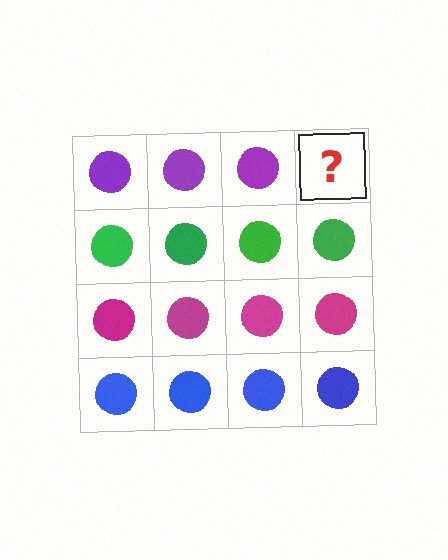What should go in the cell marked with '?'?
The missing cell should contain a purple circle.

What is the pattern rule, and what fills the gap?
The rule is that each row has a consistent color. The gap should be filled with a purple circle.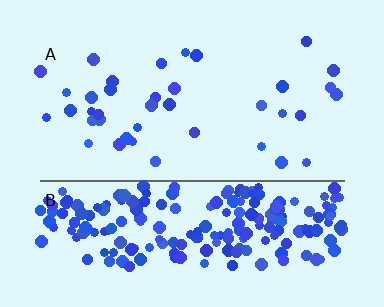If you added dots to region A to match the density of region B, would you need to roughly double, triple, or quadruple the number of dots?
Approximately quadruple.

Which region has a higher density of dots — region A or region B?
B (the bottom).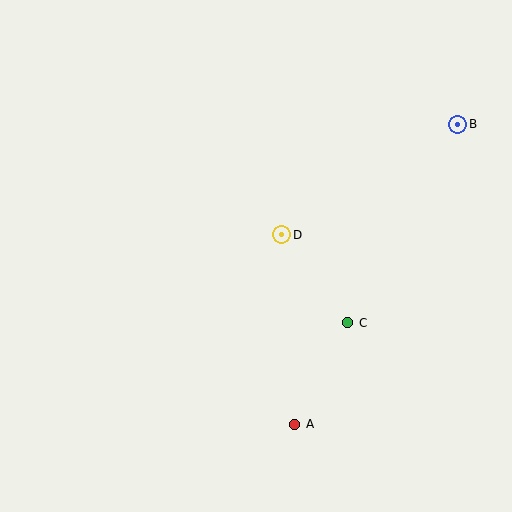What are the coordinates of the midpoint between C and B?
The midpoint between C and B is at (403, 224).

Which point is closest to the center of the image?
Point D at (282, 235) is closest to the center.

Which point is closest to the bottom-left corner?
Point A is closest to the bottom-left corner.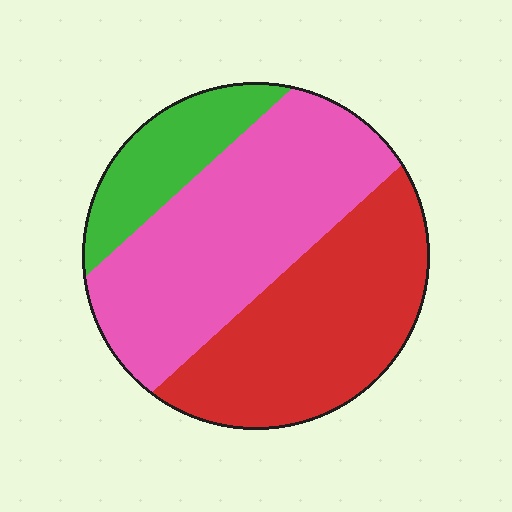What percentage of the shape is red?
Red takes up between a third and a half of the shape.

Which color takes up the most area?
Pink, at roughly 45%.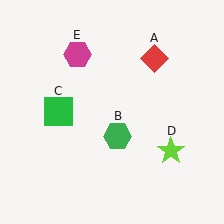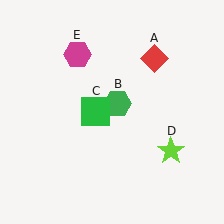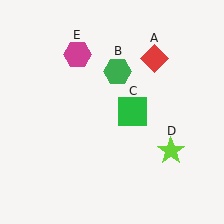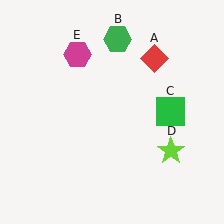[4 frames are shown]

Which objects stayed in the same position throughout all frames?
Red diamond (object A) and lime star (object D) and magenta hexagon (object E) remained stationary.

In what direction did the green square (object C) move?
The green square (object C) moved right.